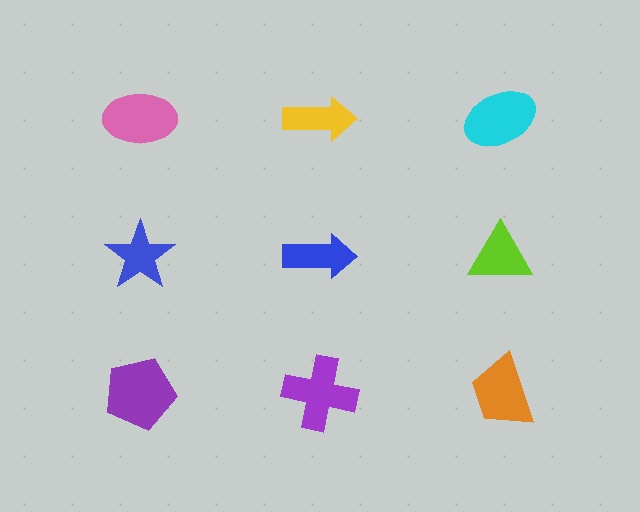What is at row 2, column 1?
A blue star.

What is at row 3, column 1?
A purple pentagon.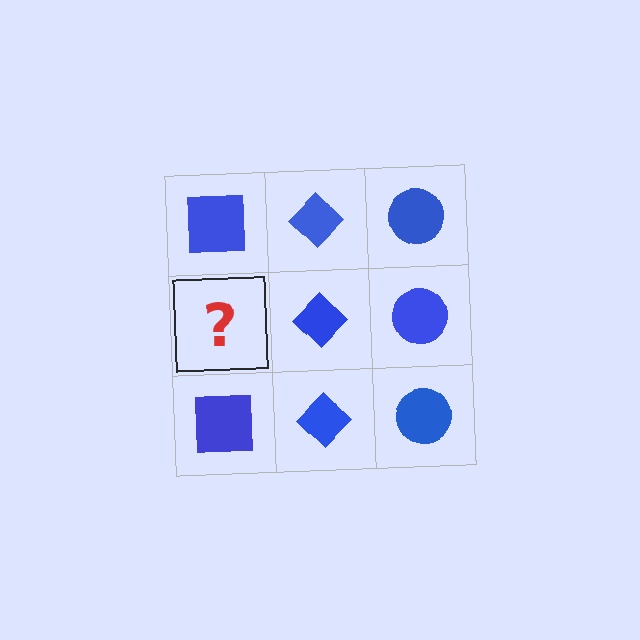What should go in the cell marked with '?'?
The missing cell should contain a blue square.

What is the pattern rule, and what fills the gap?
The rule is that each column has a consistent shape. The gap should be filled with a blue square.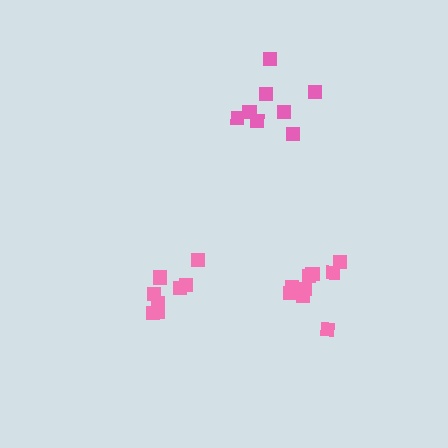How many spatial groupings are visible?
There are 3 spatial groupings.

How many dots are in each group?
Group 1: 9 dots, Group 2: 8 dots, Group 3: 8 dots (25 total).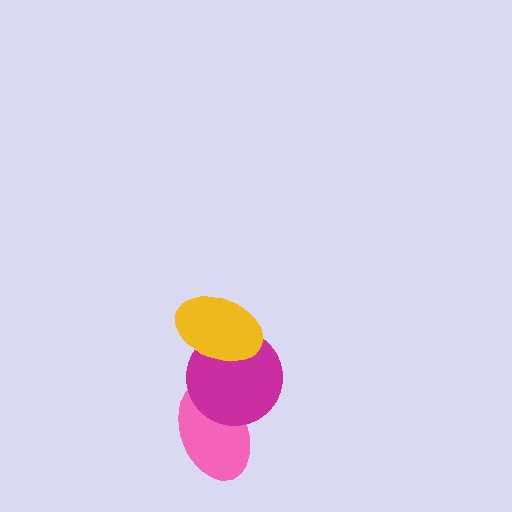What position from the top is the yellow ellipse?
The yellow ellipse is 1st from the top.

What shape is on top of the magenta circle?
The yellow ellipse is on top of the magenta circle.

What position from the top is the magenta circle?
The magenta circle is 2nd from the top.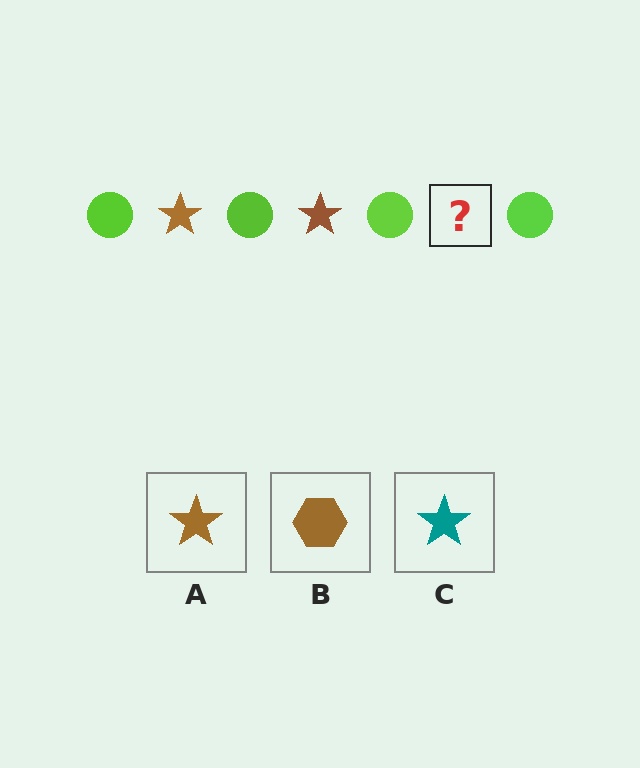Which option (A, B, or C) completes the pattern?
A.